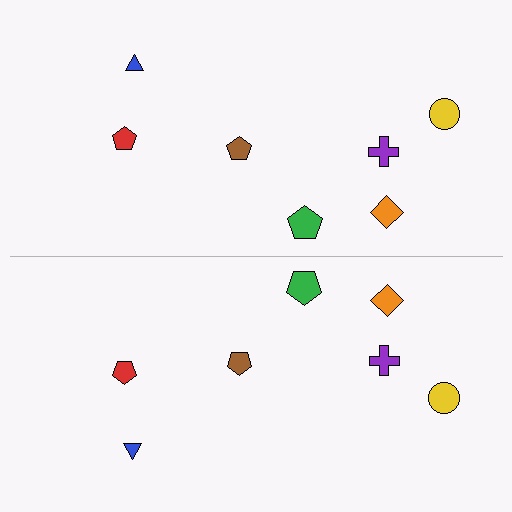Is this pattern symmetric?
Yes, this pattern has bilateral (reflection) symmetry.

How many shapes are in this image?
There are 14 shapes in this image.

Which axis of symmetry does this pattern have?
The pattern has a horizontal axis of symmetry running through the center of the image.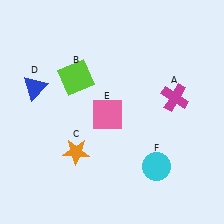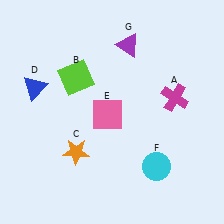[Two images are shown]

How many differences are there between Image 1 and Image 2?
There is 1 difference between the two images.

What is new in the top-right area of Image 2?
A purple triangle (G) was added in the top-right area of Image 2.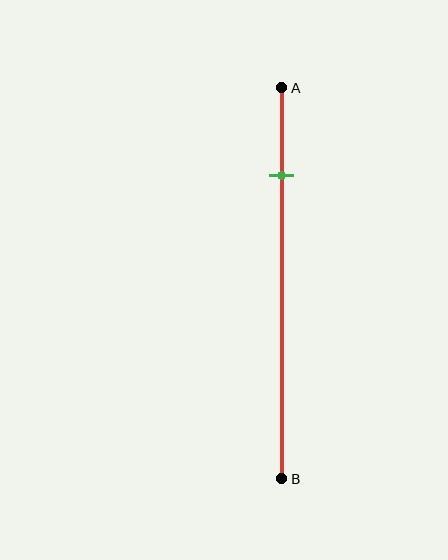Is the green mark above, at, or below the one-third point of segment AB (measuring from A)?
The green mark is above the one-third point of segment AB.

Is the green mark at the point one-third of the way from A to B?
No, the mark is at about 20% from A, not at the 33% one-third point.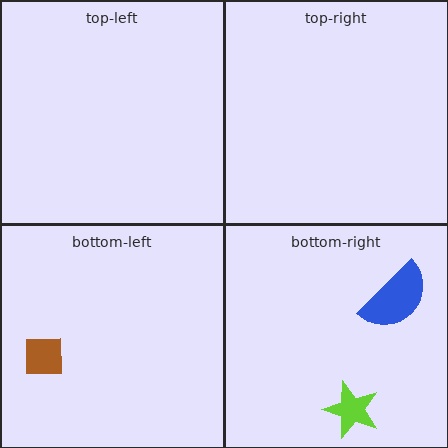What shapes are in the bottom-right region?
The lime star, the blue semicircle.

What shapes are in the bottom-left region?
The brown square.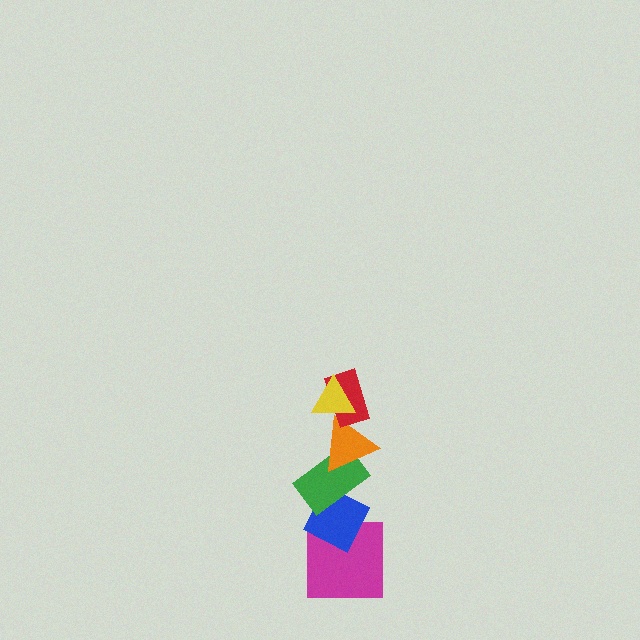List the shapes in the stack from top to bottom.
From top to bottom: the yellow triangle, the red rectangle, the orange triangle, the green rectangle, the blue diamond, the magenta square.